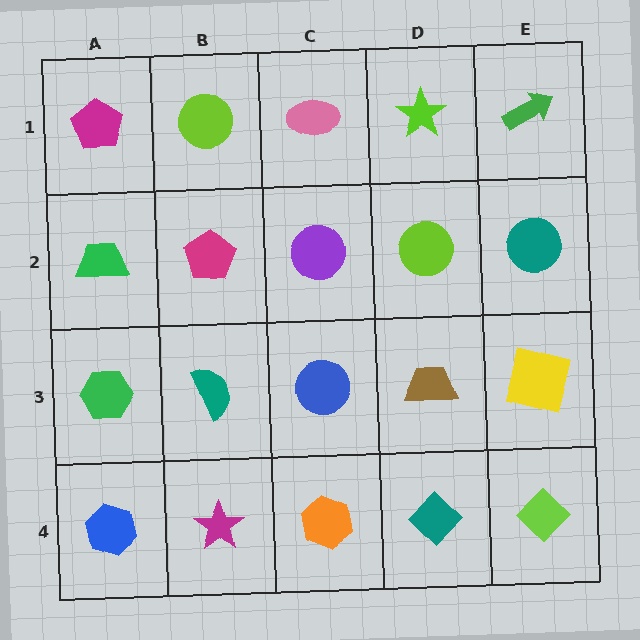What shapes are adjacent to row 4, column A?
A green hexagon (row 3, column A), a magenta star (row 4, column B).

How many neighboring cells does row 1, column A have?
2.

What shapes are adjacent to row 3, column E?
A teal circle (row 2, column E), a lime diamond (row 4, column E), a brown trapezoid (row 3, column D).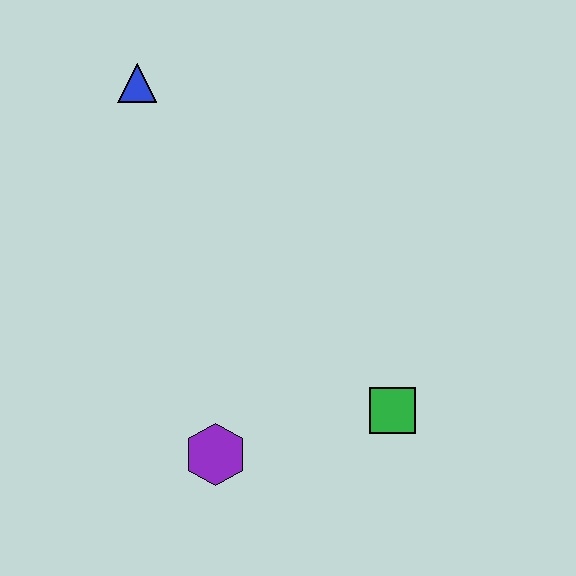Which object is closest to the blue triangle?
The purple hexagon is closest to the blue triangle.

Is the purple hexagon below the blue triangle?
Yes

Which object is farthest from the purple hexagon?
The blue triangle is farthest from the purple hexagon.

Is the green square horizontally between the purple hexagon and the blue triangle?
No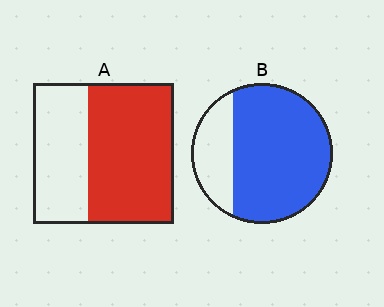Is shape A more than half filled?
Yes.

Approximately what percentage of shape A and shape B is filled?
A is approximately 60% and B is approximately 75%.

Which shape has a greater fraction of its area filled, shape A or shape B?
Shape B.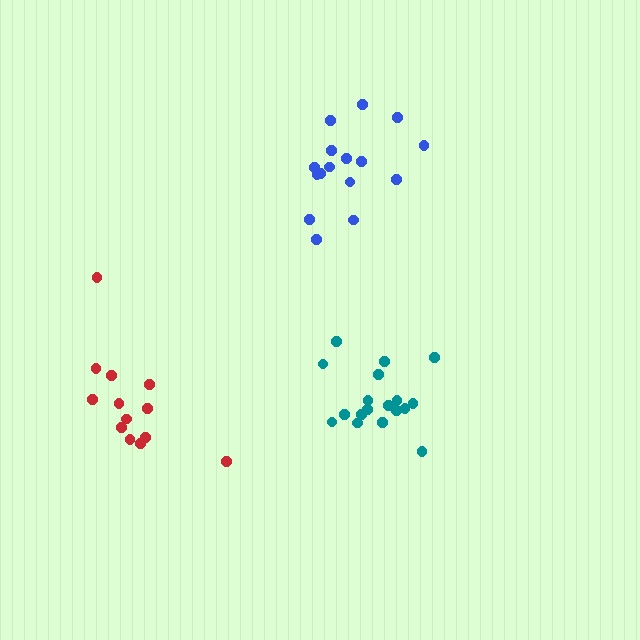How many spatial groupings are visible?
There are 3 spatial groupings.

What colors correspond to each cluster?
The clusters are colored: red, teal, blue.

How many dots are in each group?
Group 1: 13 dots, Group 2: 18 dots, Group 3: 16 dots (47 total).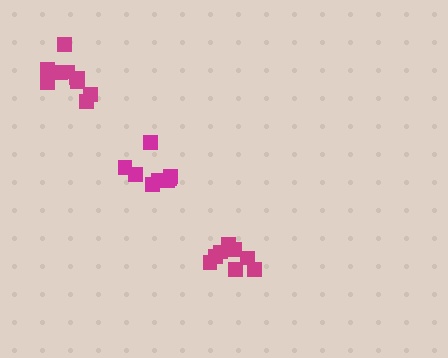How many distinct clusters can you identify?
There are 3 distinct clusters.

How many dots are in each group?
Group 1: 8 dots, Group 2: 8 dots, Group 3: 10 dots (26 total).